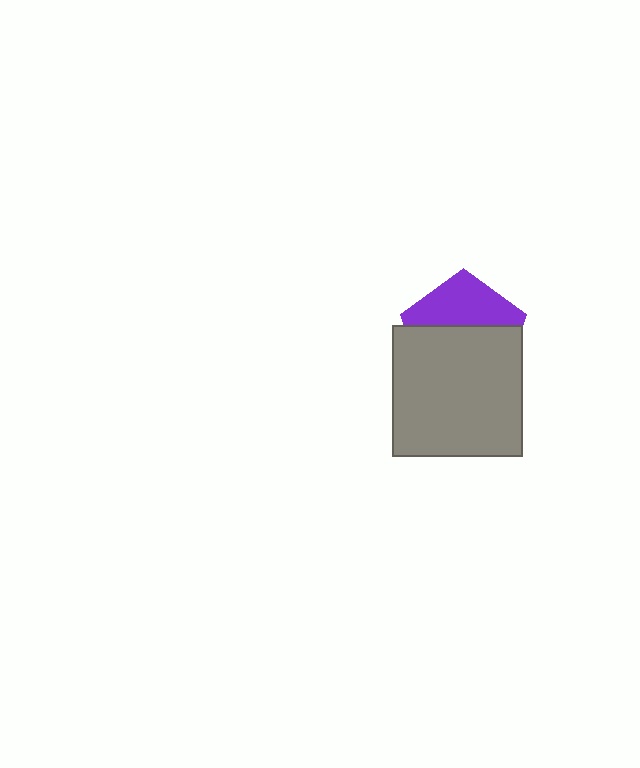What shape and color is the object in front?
The object in front is a gray square.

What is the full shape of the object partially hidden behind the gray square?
The partially hidden object is a purple pentagon.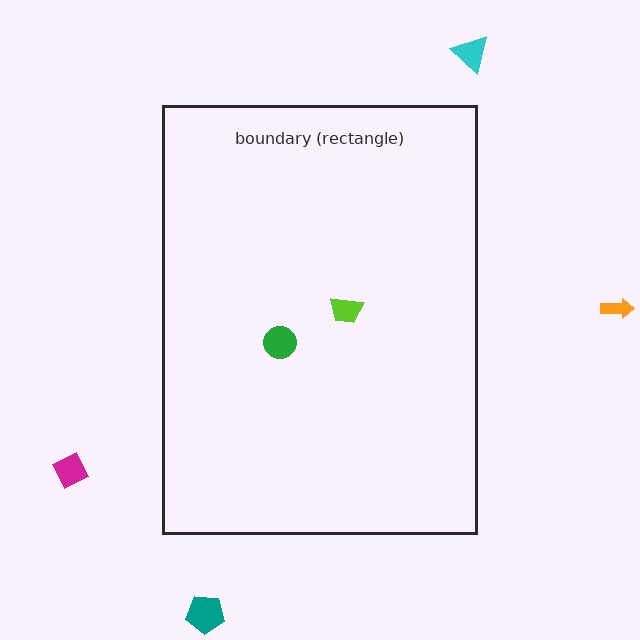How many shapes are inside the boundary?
2 inside, 4 outside.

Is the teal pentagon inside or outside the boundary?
Outside.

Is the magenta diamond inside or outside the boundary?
Outside.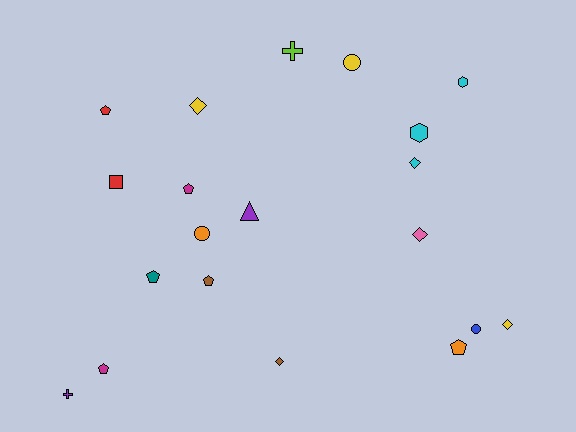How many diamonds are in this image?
There are 5 diamonds.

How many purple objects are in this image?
There are 2 purple objects.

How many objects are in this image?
There are 20 objects.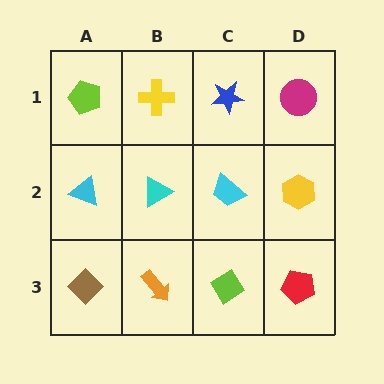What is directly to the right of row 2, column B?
A cyan trapezoid.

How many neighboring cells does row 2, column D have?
3.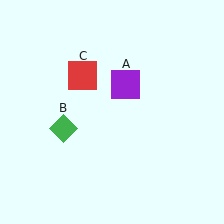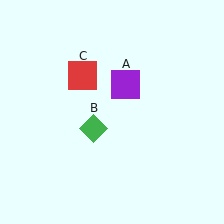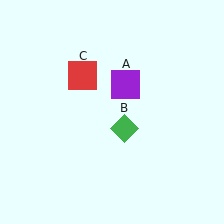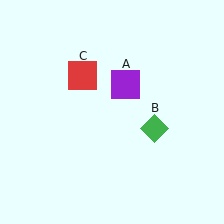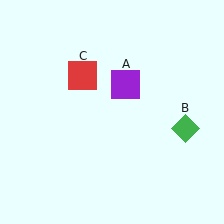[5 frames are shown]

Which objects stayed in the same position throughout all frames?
Purple square (object A) and red square (object C) remained stationary.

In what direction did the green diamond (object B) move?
The green diamond (object B) moved right.